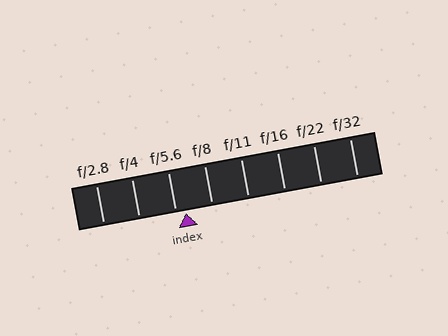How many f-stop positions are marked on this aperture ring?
There are 8 f-stop positions marked.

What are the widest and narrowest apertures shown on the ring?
The widest aperture shown is f/2.8 and the narrowest is f/32.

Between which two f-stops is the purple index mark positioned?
The index mark is between f/5.6 and f/8.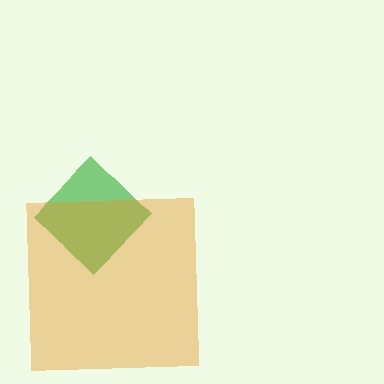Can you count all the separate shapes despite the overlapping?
Yes, there are 2 separate shapes.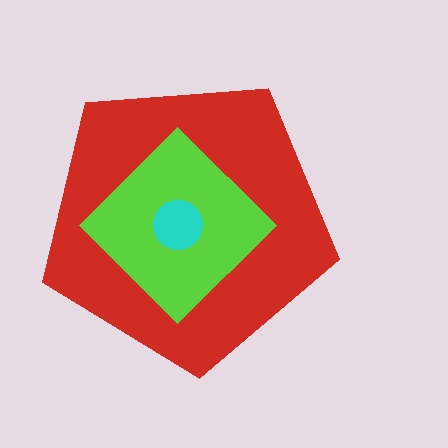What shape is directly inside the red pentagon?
The lime diamond.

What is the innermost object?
The cyan circle.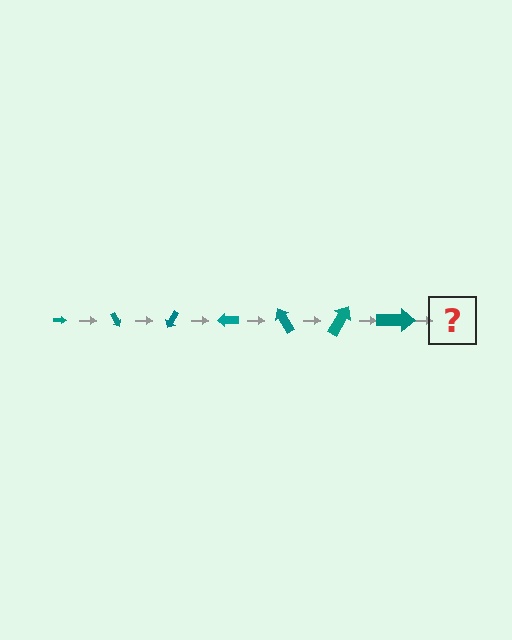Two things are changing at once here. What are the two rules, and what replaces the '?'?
The two rules are that the arrow grows larger each step and it rotates 60 degrees each step. The '?' should be an arrow, larger than the previous one and rotated 420 degrees from the start.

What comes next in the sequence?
The next element should be an arrow, larger than the previous one and rotated 420 degrees from the start.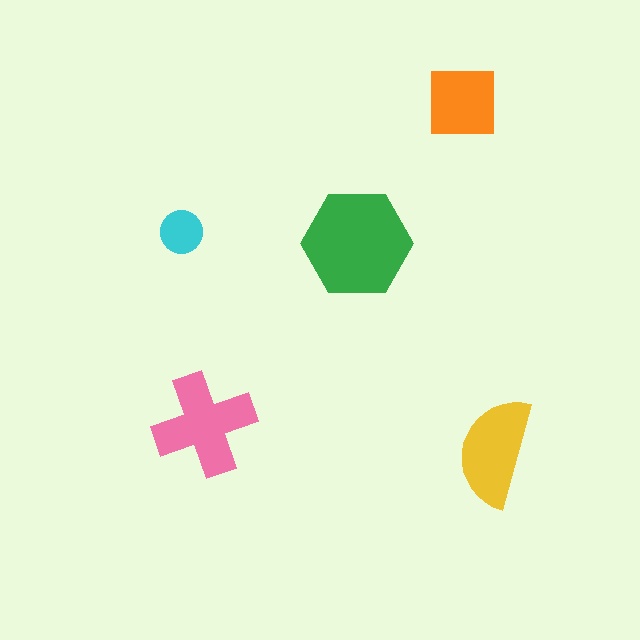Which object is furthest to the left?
The cyan circle is leftmost.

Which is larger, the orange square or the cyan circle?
The orange square.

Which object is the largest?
The green hexagon.